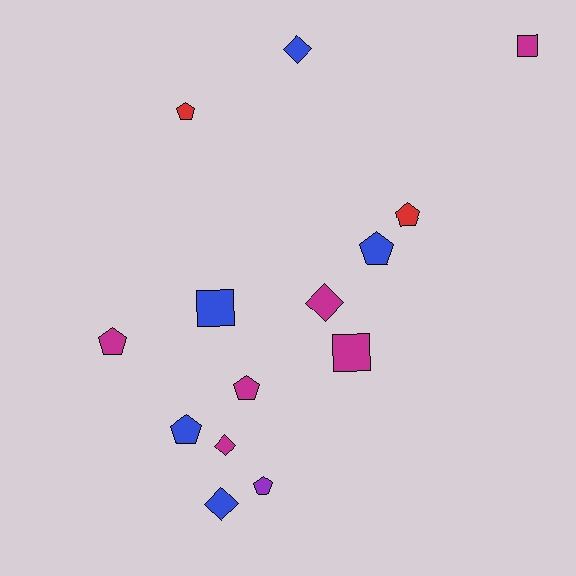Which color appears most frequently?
Magenta, with 6 objects.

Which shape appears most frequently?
Pentagon, with 7 objects.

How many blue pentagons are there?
There are 2 blue pentagons.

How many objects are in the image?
There are 14 objects.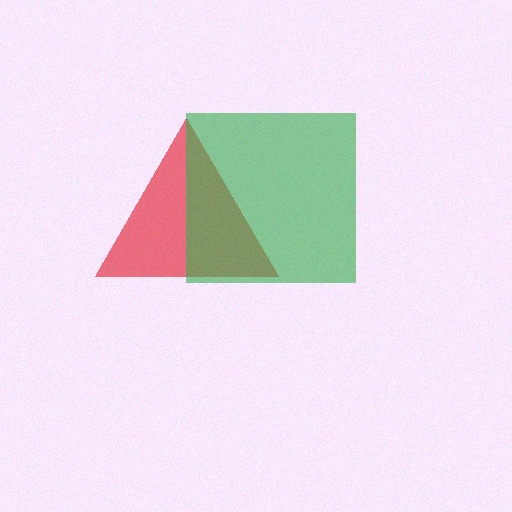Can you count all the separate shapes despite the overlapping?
Yes, there are 2 separate shapes.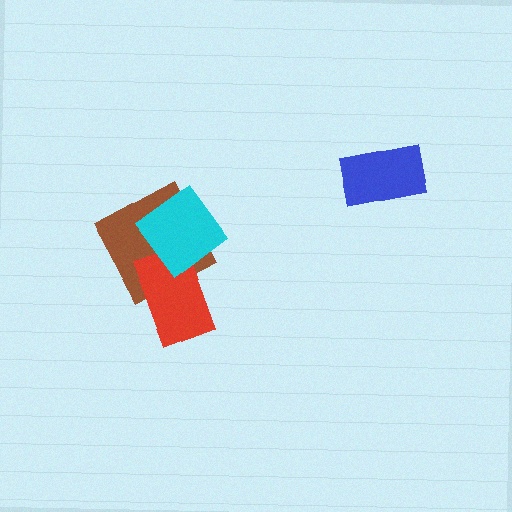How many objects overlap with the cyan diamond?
2 objects overlap with the cyan diamond.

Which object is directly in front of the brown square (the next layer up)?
The red rectangle is directly in front of the brown square.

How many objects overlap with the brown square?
2 objects overlap with the brown square.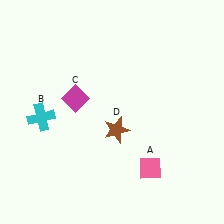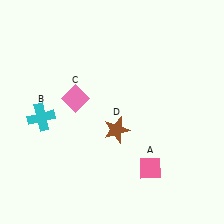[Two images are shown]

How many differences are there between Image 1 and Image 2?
There is 1 difference between the two images.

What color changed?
The diamond (C) changed from magenta in Image 1 to pink in Image 2.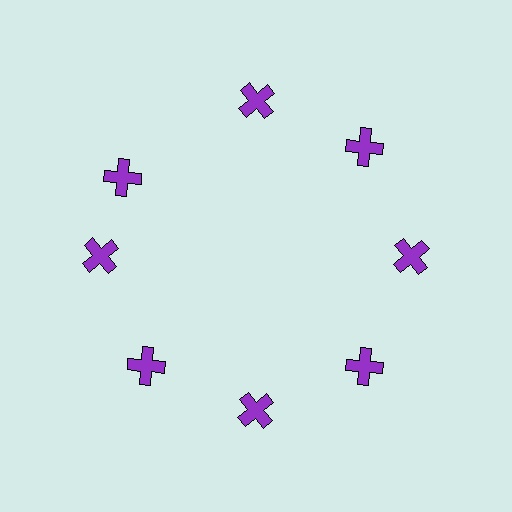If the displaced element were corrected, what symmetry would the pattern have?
It would have 8-fold rotational symmetry — the pattern would map onto itself every 45 degrees.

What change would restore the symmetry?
The symmetry would be restored by rotating it back into even spacing with its neighbors so that all 8 crosses sit at equal angles and equal distance from the center.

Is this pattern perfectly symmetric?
No. The 8 purple crosses are arranged in a ring, but one element near the 10 o'clock position is rotated out of alignment along the ring, breaking the 8-fold rotational symmetry.